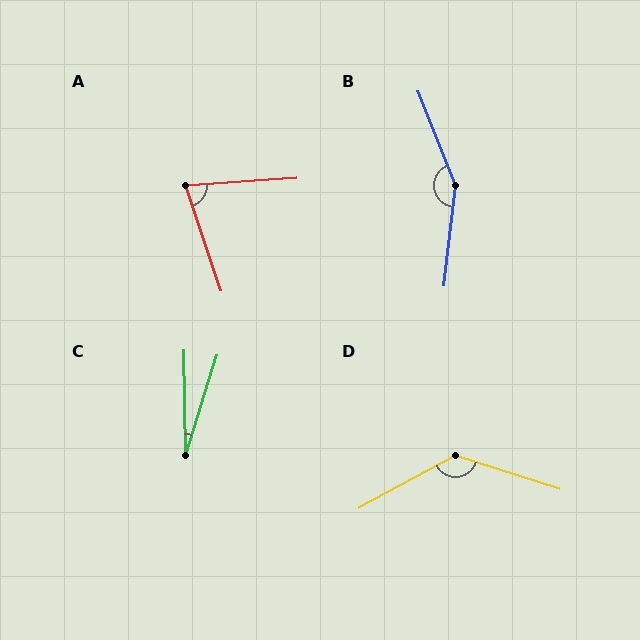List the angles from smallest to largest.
C (19°), A (75°), D (134°), B (152°).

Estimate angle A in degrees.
Approximately 75 degrees.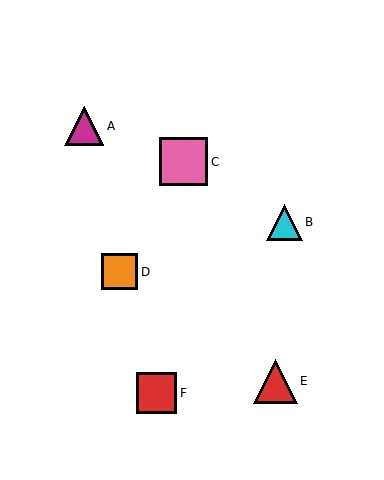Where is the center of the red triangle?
The center of the red triangle is at (275, 381).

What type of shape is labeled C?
Shape C is a pink square.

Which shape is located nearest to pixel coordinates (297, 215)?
The cyan triangle (labeled B) at (284, 222) is nearest to that location.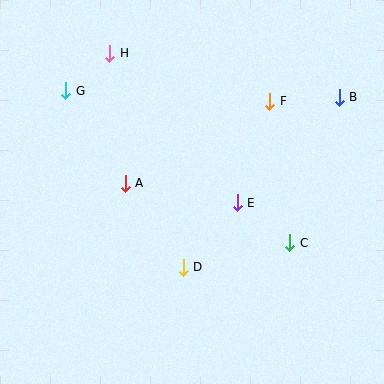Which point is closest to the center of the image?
Point E at (237, 203) is closest to the center.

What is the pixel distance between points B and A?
The distance between B and A is 230 pixels.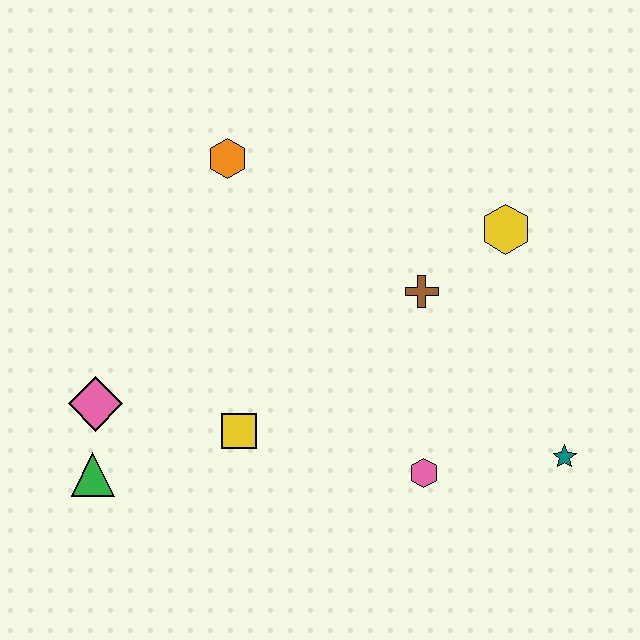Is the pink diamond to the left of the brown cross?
Yes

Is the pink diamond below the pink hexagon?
No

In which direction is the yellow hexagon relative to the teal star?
The yellow hexagon is above the teal star.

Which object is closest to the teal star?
The pink hexagon is closest to the teal star.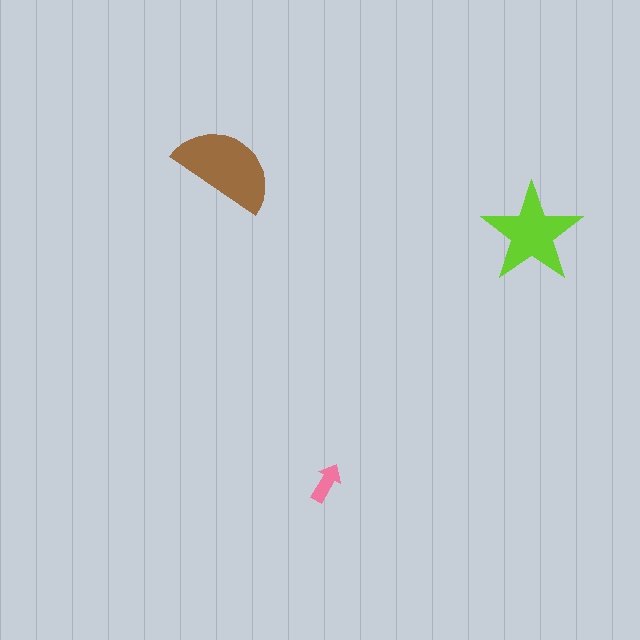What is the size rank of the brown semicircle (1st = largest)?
1st.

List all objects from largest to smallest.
The brown semicircle, the lime star, the pink arrow.